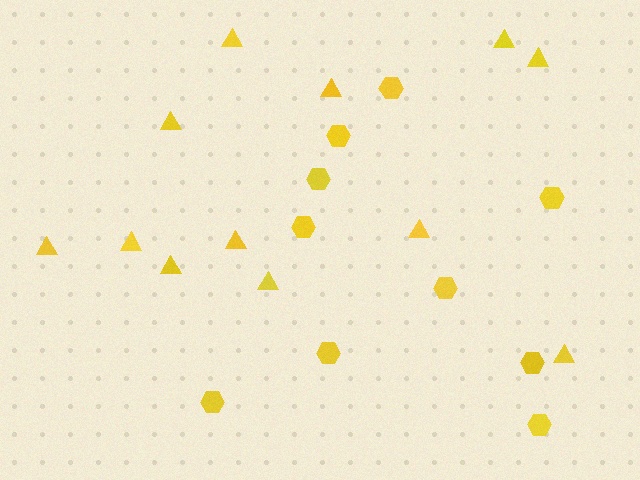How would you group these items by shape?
There are 2 groups: one group of triangles (12) and one group of hexagons (10).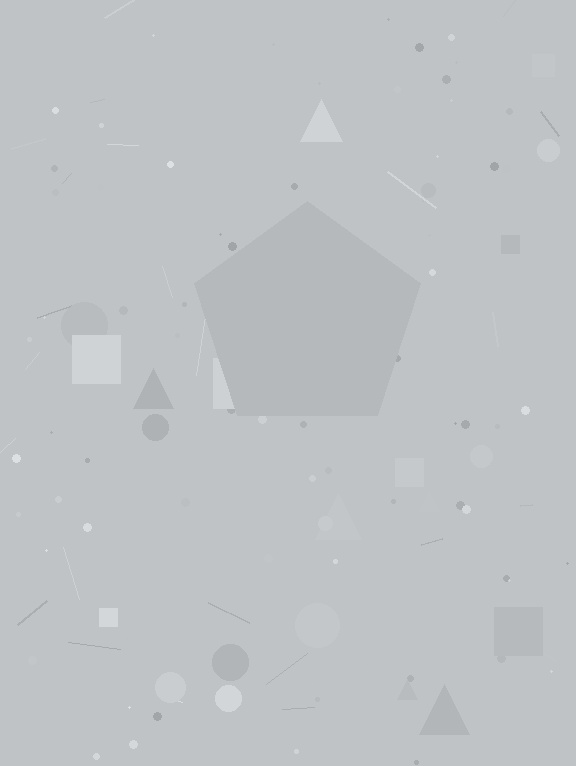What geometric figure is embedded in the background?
A pentagon is embedded in the background.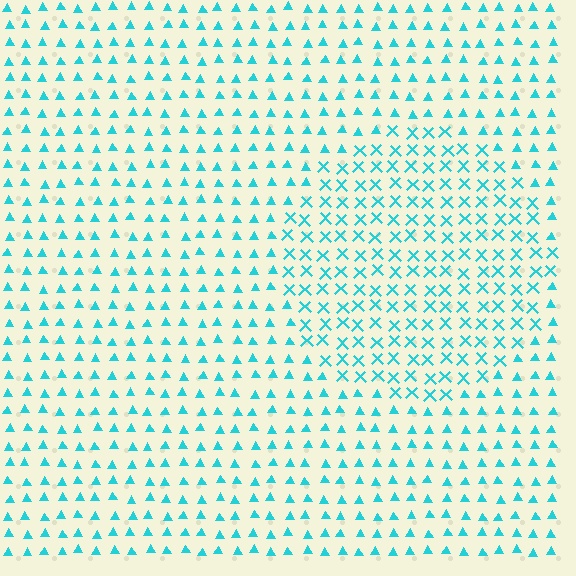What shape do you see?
I see a circle.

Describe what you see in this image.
The image is filled with small cyan elements arranged in a uniform grid. A circle-shaped region contains X marks, while the surrounding area contains triangles. The boundary is defined purely by the change in element shape.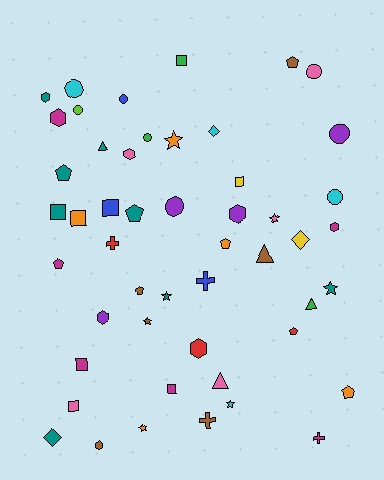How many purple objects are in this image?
There are 4 purple objects.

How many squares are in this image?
There are 8 squares.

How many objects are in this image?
There are 50 objects.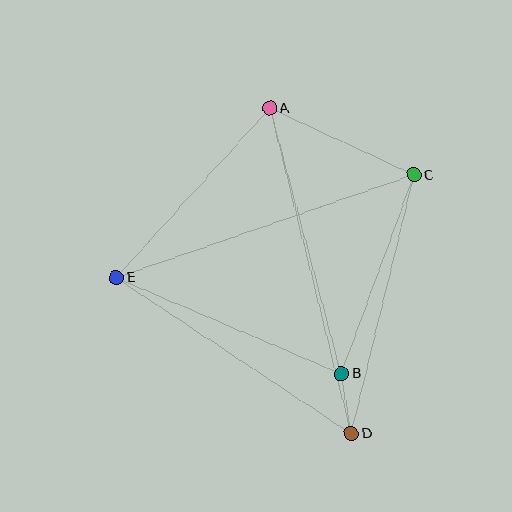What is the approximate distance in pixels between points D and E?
The distance between D and E is approximately 282 pixels.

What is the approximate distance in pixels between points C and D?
The distance between C and D is approximately 266 pixels.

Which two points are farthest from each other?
Points A and D are farthest from each other.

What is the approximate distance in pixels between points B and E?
The distance between B and E is approximately 244 pixels.